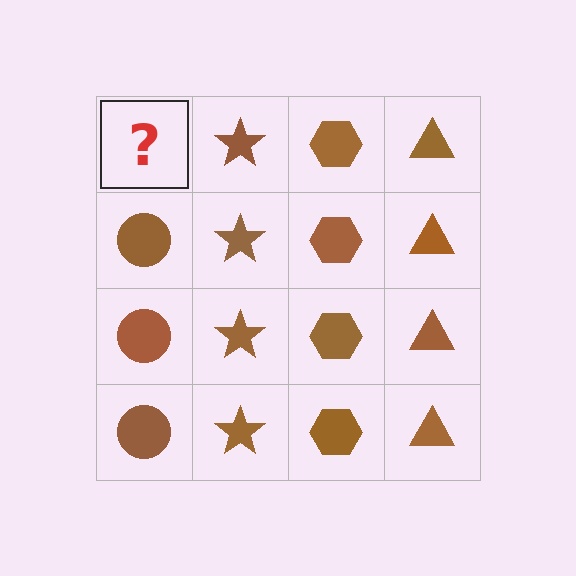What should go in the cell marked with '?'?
The missing cell should contain a brown circle.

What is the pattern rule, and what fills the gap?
The rule is that each column has a consistent shape. The gap should be filled with a brown circle.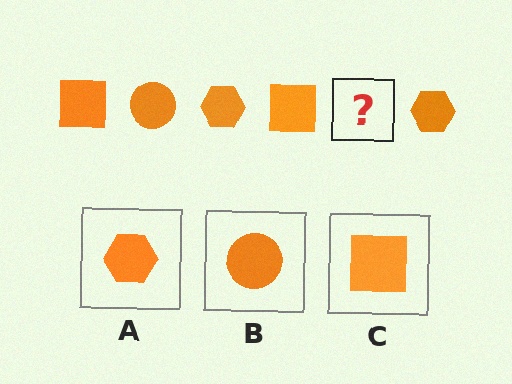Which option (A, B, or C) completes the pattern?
B.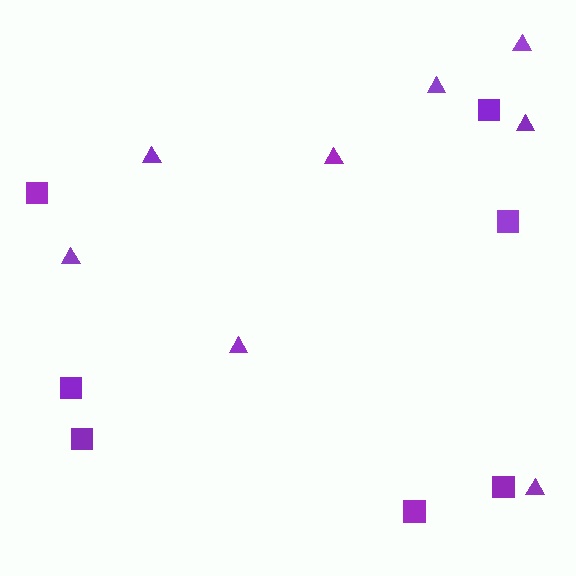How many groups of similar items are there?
There are 2 groups: one group of triangles (8) and one group of squares (7).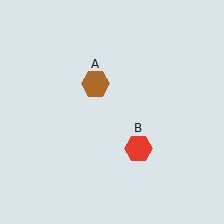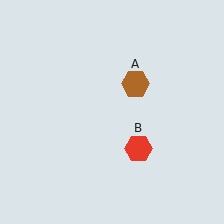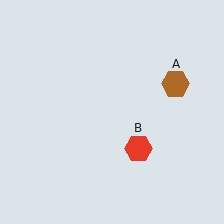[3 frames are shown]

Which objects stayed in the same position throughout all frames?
Red hexagon (object B) remained stationary.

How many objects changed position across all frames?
1 object changed position: brown hexagon (object A).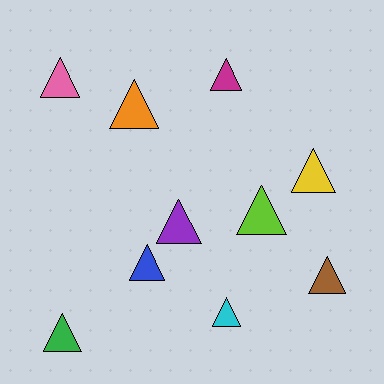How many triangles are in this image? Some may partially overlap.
There are 10 triangles.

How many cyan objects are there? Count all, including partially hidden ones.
There is 1 cyan object.